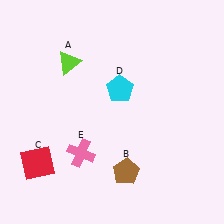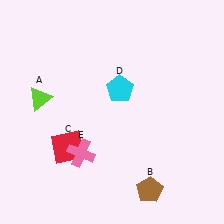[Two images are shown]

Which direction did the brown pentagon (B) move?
The brown pentagon (B) moved right.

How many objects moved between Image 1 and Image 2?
3 objects moved between the two images.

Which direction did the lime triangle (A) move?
The lime triangle (A) moved down.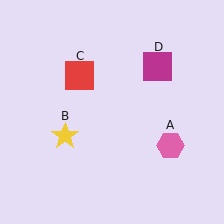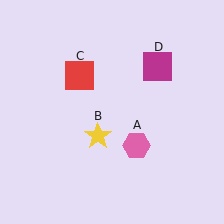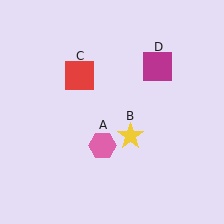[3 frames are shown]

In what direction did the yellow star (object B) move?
The yellow star (object B) moved right.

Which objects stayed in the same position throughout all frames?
Red square (object C) and magenta square (object D) remained stationary.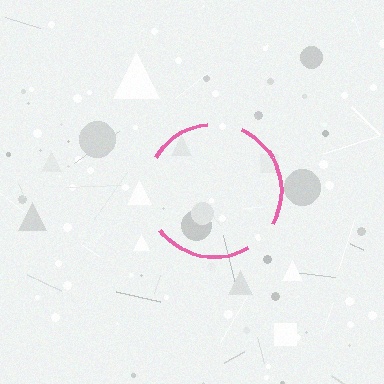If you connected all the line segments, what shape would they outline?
They would outline a circle.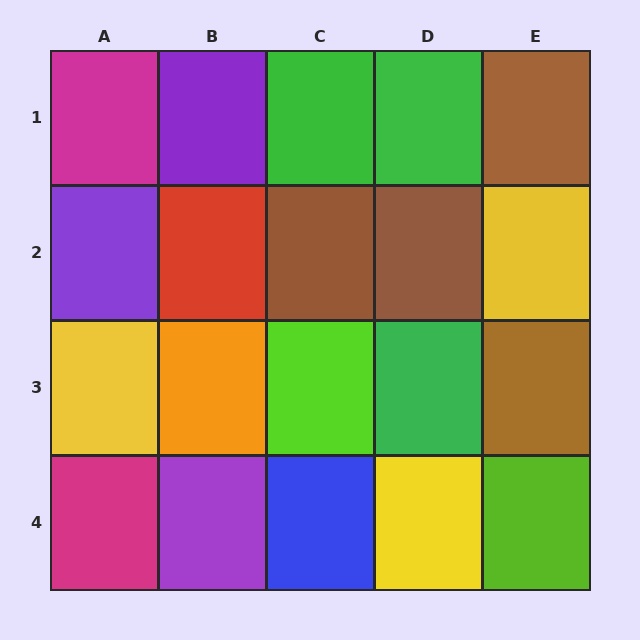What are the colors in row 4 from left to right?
Magenta, purple, blue, yellow, lime.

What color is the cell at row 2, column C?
Brown.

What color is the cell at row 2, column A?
Purple.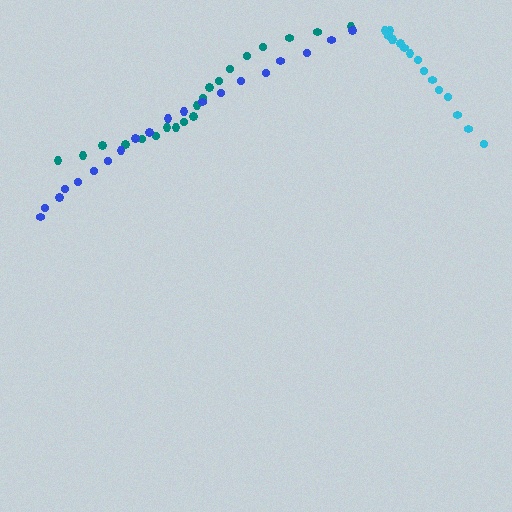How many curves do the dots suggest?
There are 3 distinct paths.